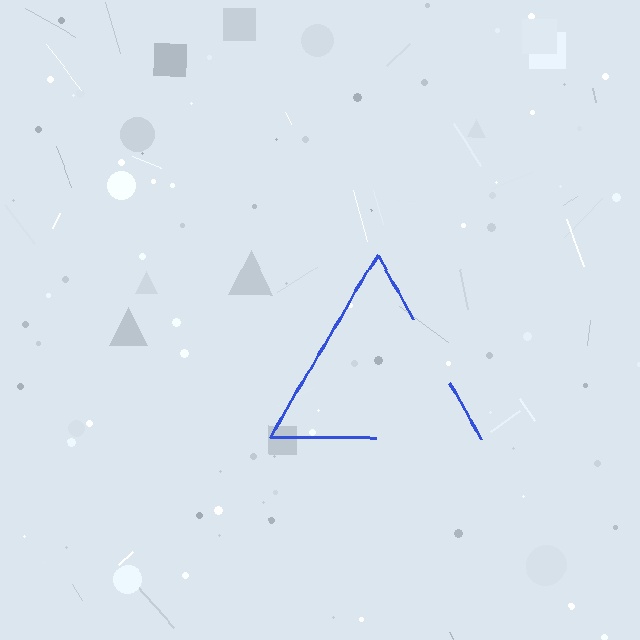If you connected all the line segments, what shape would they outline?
They would outline a triangle.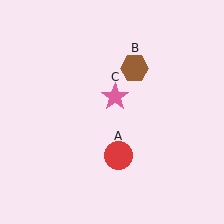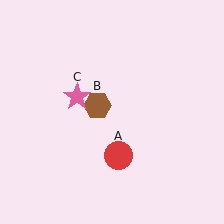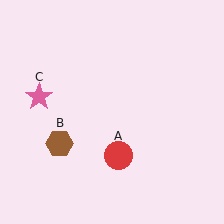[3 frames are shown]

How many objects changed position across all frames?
2 objects changed position: brown hexagon (object B), pink star (object C).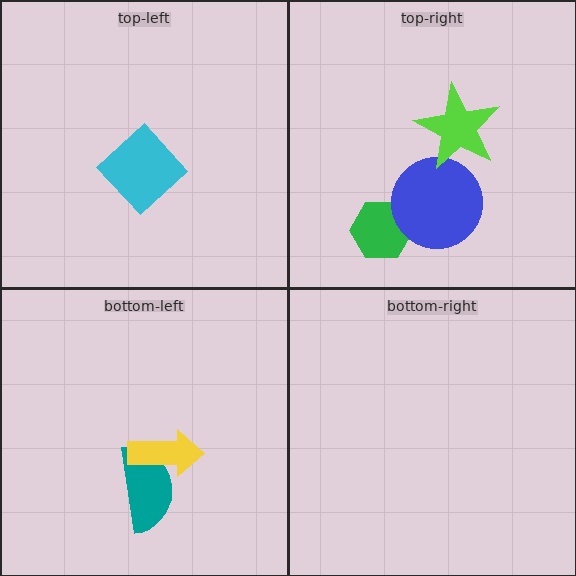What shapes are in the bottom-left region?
The teal semicircle, the yellow arrow.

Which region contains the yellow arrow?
The bottom-left region.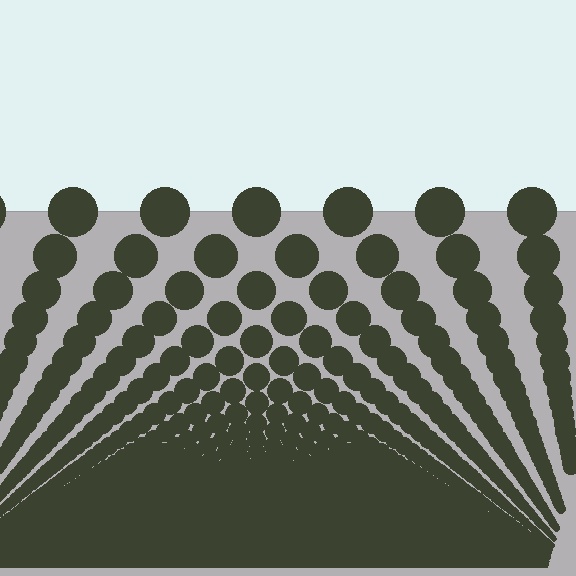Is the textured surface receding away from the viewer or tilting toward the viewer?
The surface appears to tilt toward the viewer. Texture elements get larger and sparser toward the top.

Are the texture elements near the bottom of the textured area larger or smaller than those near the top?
Smaller. The gradient is inverted — elements near the bottom are smaller and denser.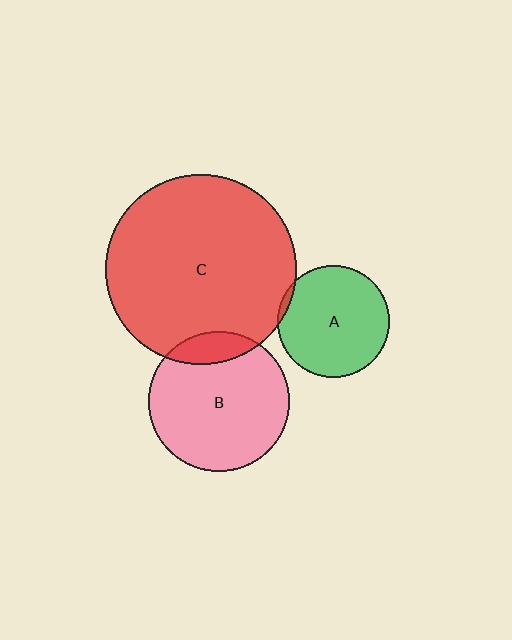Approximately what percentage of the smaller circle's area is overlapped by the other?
Approximately 5%.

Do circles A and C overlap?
Yes.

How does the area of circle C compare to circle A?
Approximately 2.9 times.